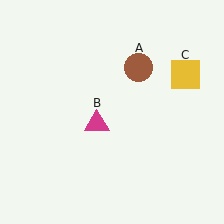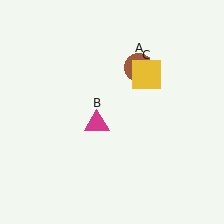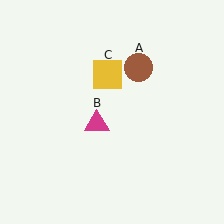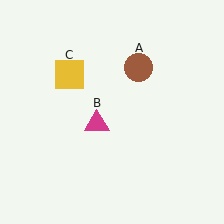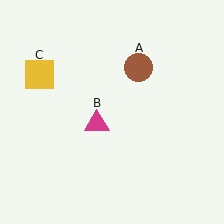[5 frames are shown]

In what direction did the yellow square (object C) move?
The yellow square (object C) moved left.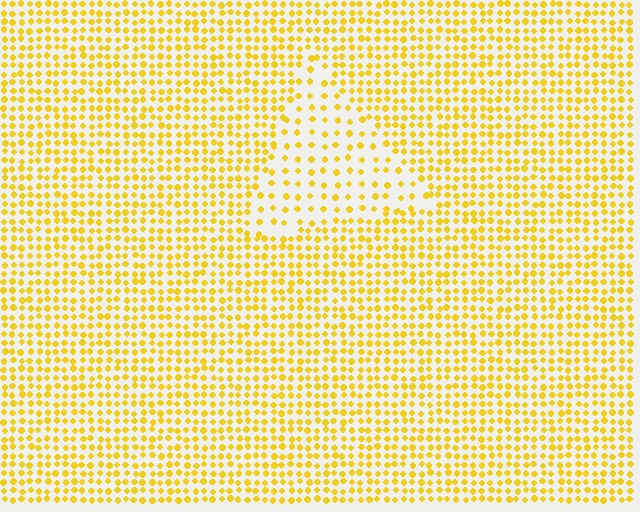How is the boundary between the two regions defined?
The boundary is defined by a change in element density (approximately 2.1x ratio). All elements are the same color, size, and shape.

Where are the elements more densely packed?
The elements are more densely packed outside the triangle boundary.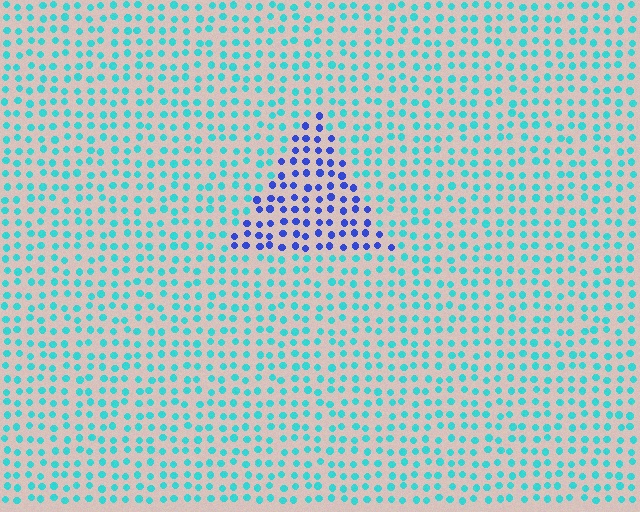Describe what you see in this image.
The image is filled with small cyan elements in a uniform arrangement. A triangle-shaped region is visible where the elements are tinted to a slightly different hue, forming a subtle color boundary.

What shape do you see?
I see a triangle.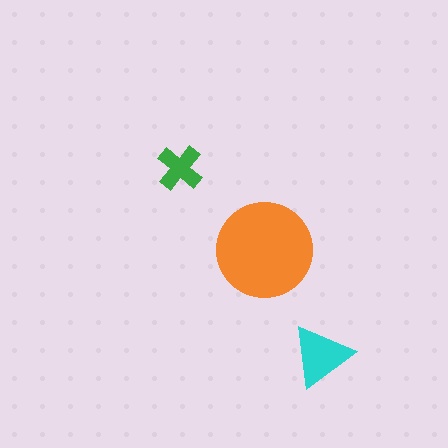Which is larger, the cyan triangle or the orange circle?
The orange circle.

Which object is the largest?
The orange circle.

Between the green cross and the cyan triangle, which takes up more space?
The cyan triangle.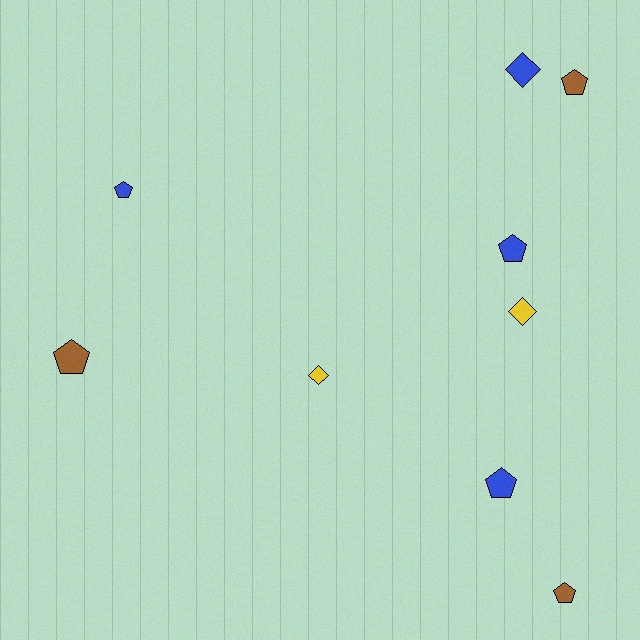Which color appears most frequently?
Blue, with 4 objects.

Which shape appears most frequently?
Pentagon, with 6 objects.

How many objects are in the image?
There are 9 objects.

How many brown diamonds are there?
There are no brown diamonds.